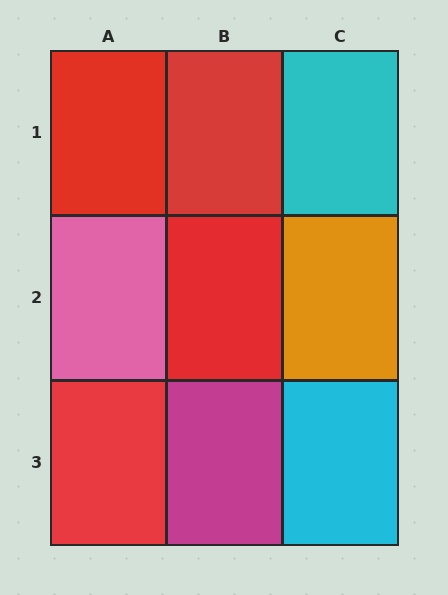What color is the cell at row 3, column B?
Magenta.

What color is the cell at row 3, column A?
Red.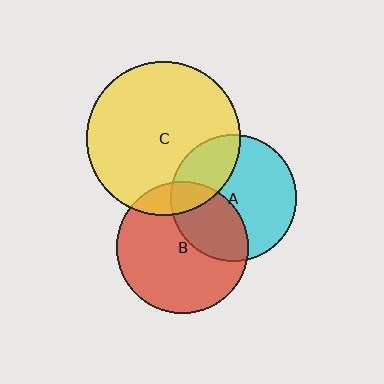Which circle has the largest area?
Circle C (yellow).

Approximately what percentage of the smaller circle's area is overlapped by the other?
Approximately 30%.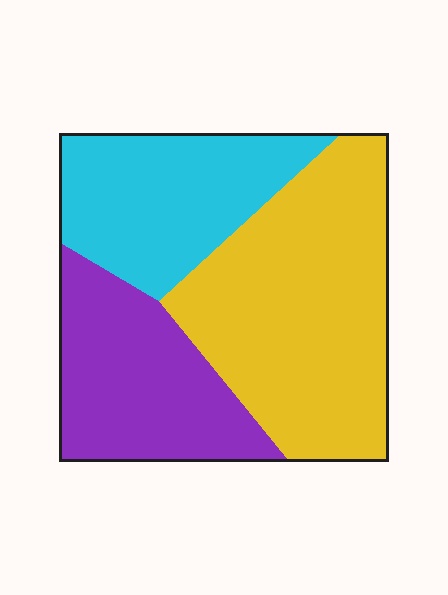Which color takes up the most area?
Yellow, at roughly 45%.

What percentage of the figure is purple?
Purple covers around 25% of the figure.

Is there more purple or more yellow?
Yellow.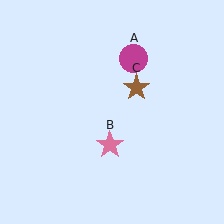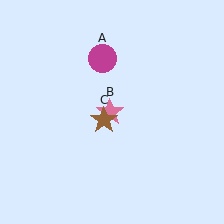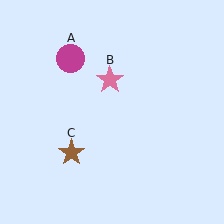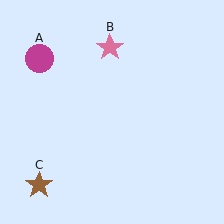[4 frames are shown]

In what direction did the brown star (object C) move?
The brown star (object C) moved down and to the left.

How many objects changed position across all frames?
3 objects changed position: magenta circle (object A), pink star (object B), brown star (object C).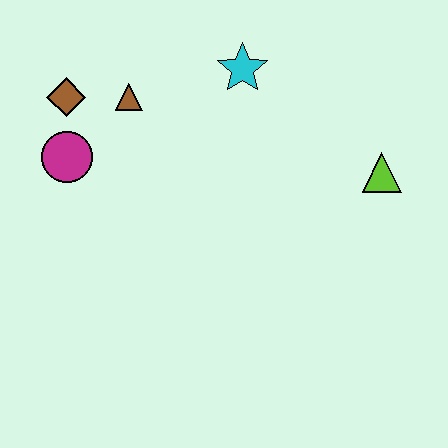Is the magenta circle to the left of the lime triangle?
Yes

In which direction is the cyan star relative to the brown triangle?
The cyan star is to the right of the brown triangle.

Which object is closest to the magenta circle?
The brown diamond is closest to the magenta circle.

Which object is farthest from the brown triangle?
The lime triangle is farthest from the brown triangle.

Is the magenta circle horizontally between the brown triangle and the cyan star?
No